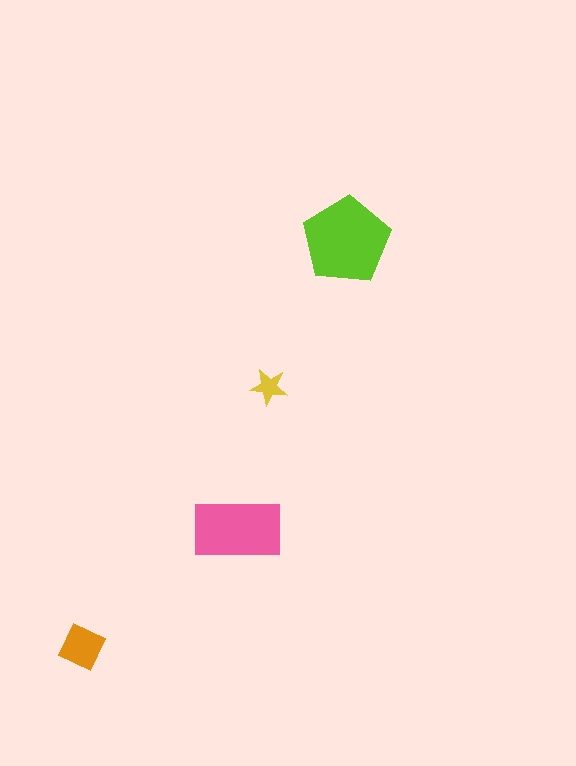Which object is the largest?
The lime pentagon.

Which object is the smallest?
The yellow star.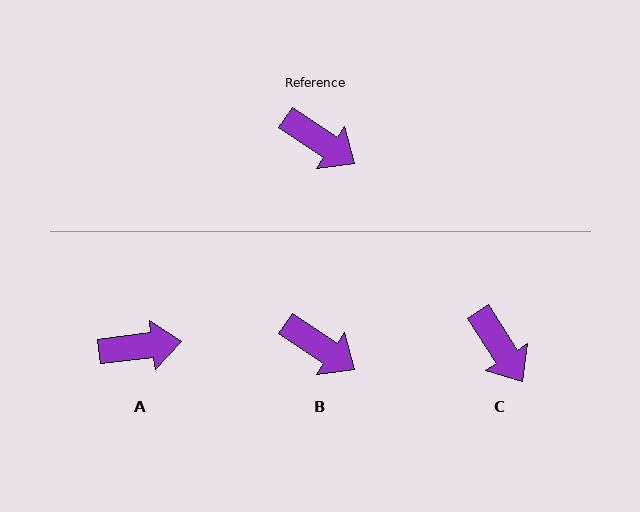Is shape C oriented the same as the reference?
No, it is off by about 23 degrees.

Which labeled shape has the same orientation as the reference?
B.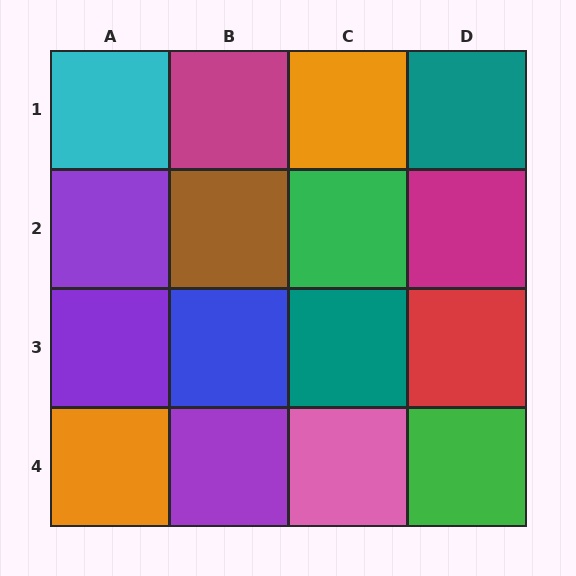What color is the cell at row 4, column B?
Purple.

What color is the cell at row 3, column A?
Purple.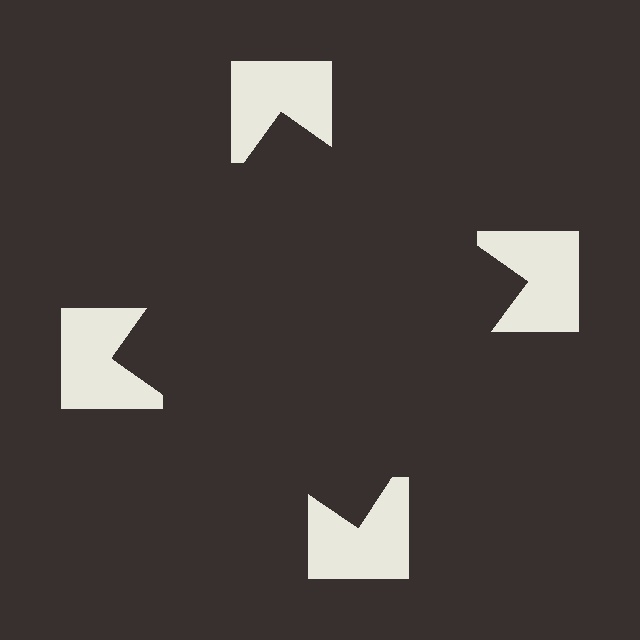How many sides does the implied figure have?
4 sides.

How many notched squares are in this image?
There are 4 — one at each vertex of the illusory square.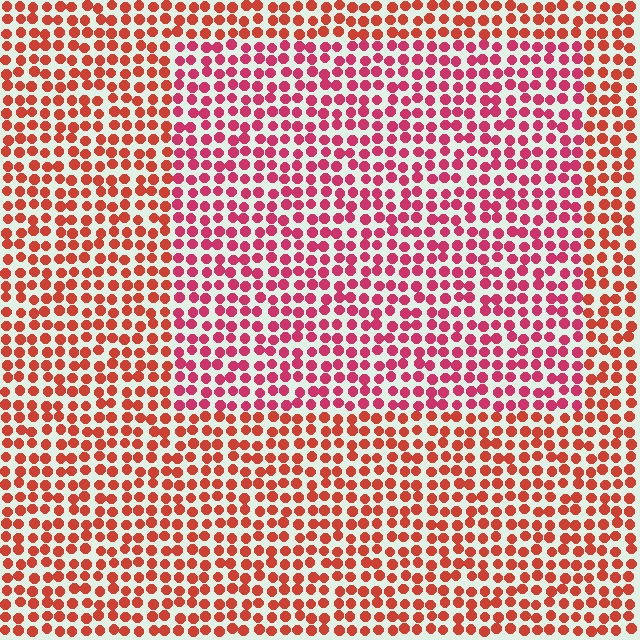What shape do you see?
I see a rectangle.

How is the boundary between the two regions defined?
The boundary is defined purely by a slight shift in hue (about 27 degrees). Spacing, size, and orientation are identical on both sides.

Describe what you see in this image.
The image is filled with small red elements in a uniform arrangement. A rectangle-shaped region is visible where the elements are tinted to a slightly different hue, forming a subtle color boundary.